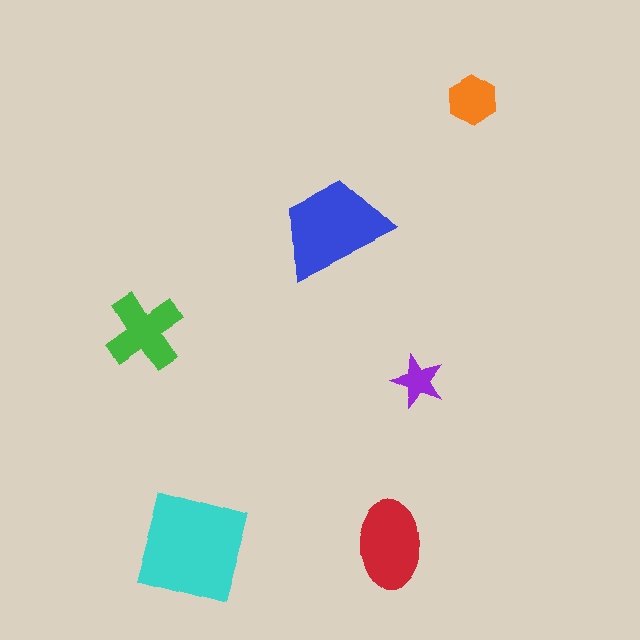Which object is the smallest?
The purple star.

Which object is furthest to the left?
The green cross is leftmost.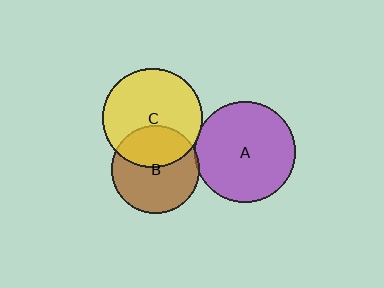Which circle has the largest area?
Circle A (purple).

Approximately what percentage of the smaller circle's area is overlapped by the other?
Approximately 40%.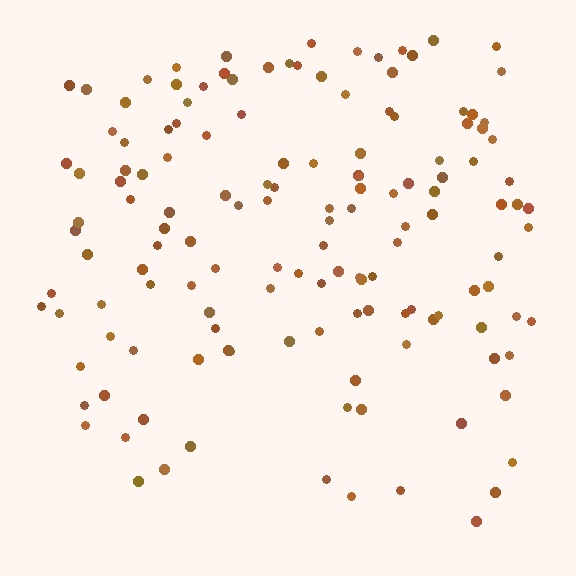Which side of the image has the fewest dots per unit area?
The bottom.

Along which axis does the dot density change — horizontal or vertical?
Vertical.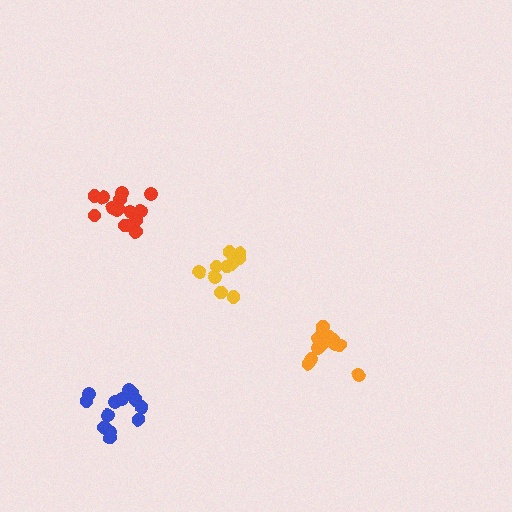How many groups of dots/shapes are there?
There are 4 groups.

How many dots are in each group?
Group 1: 13 dots, Group 2: 13 dots, Group 3: 10 dots, Group 4: 15 dots (51 total).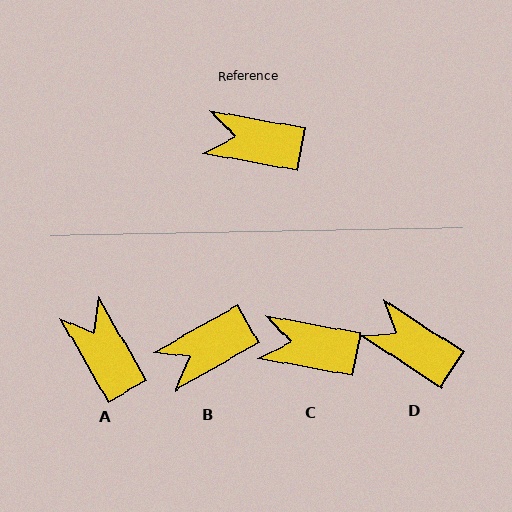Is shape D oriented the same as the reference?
No, it is off by about 23 degrees.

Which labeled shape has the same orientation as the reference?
C.